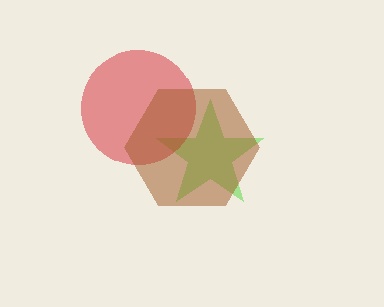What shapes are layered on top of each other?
The layered shapes are: a lime star, a red circle, a brown hexagon.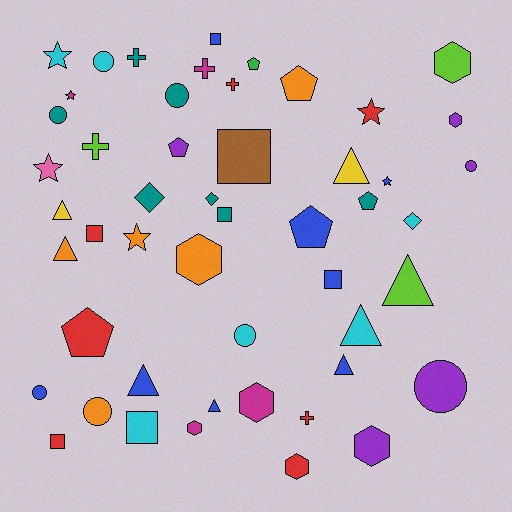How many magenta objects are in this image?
There are 4 magenta objects.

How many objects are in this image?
There are 50 objects.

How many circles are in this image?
There are 8 circles.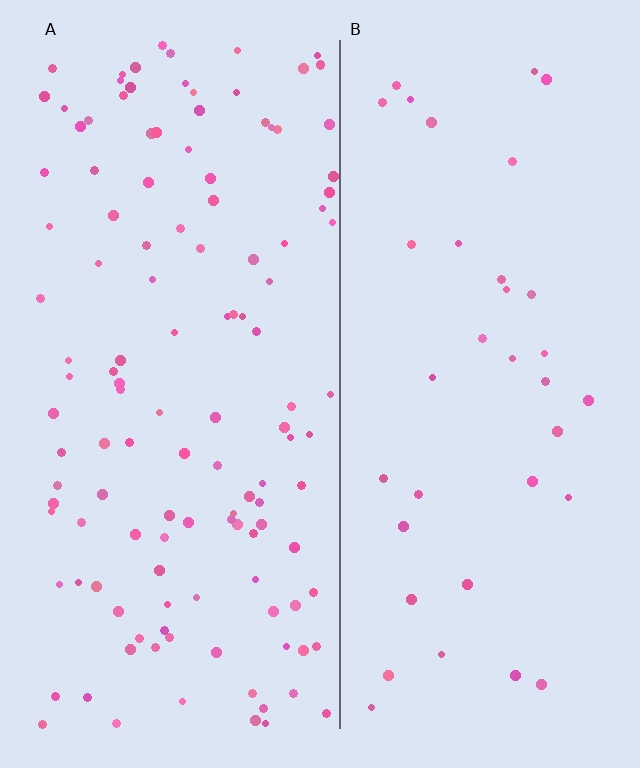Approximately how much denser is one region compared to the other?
Approximately 3.4× — region A over region B.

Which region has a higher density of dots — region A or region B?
A (the left).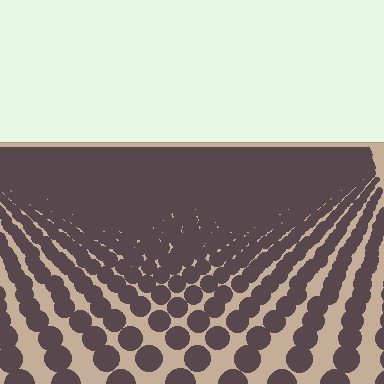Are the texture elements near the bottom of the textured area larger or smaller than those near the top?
Larger. Near the bottom, elements are closer to the viewer and appear at a bigger on-screen size.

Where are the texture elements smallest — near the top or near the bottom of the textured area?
Near the top.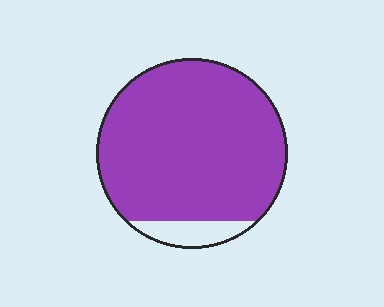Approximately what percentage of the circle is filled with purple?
Approximately 90%.